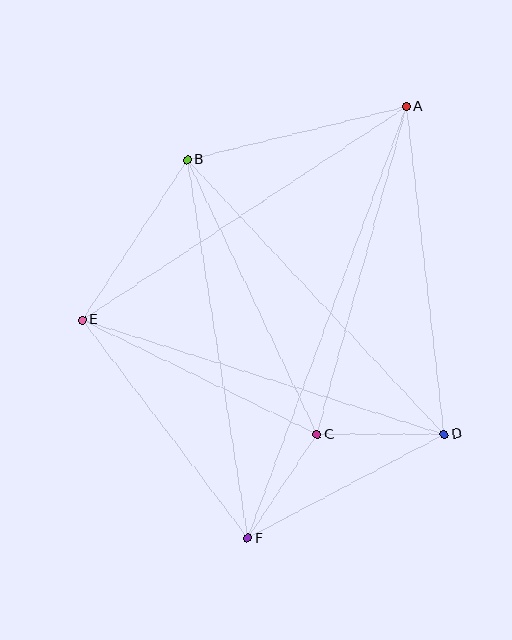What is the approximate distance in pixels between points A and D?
The distance between A and D is approximately 330 pixels.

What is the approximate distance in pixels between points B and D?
The distance between B and D is approximately 376 pixels.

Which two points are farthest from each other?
Points A and F are farthest from each other.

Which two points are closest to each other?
Points C and F are closest to each other.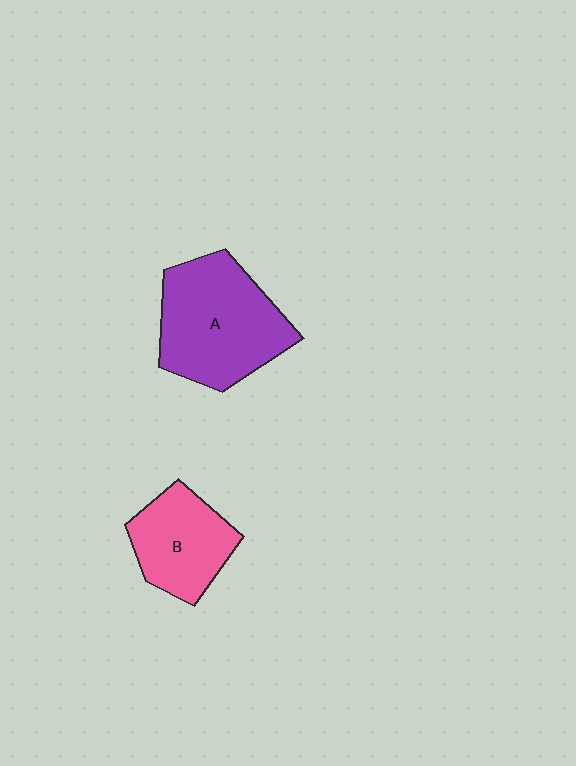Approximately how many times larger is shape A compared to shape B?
Approximately 1.5 times.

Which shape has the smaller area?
Shape B (pink).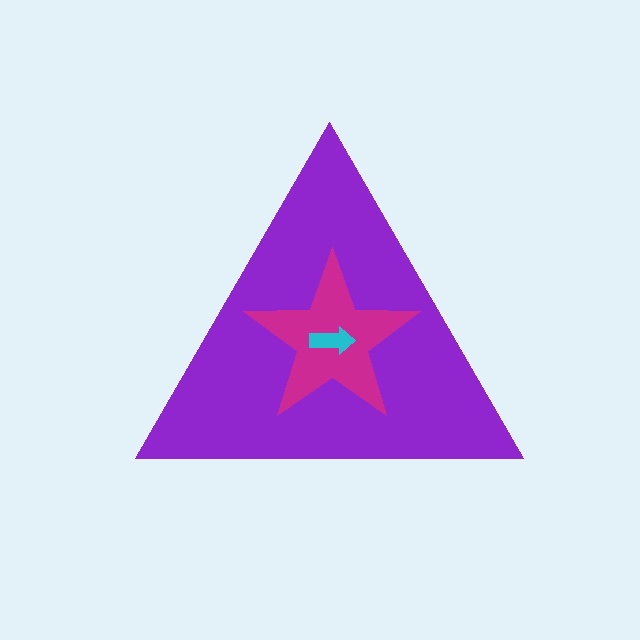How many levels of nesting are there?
3.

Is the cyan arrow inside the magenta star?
Yes.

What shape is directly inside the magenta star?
The cyan arrow.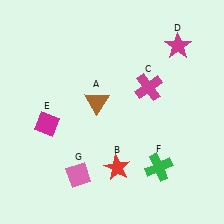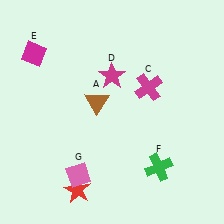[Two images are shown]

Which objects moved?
The objects that moved are: the red star (B), the magenta star (D), the magenta diamond (E).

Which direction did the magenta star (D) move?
The magenta star (D) moved left.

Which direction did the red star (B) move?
The red star (B) moved left.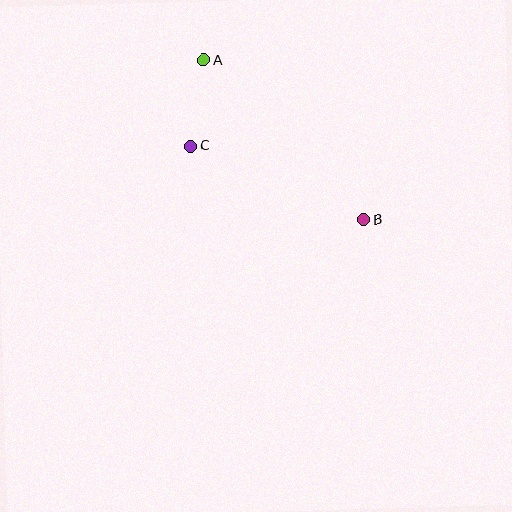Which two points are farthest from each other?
Points A and B are farthest from each other.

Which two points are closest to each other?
Points A and C are closest to each other.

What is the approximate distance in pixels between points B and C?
The distance between B and C is approximately 188 pixels.